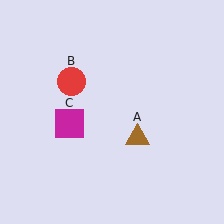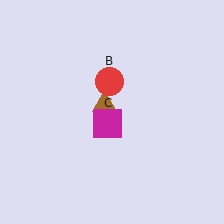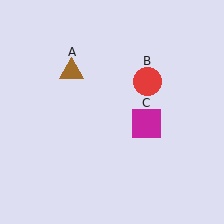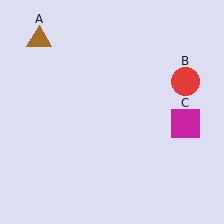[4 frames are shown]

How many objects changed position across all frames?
3 objects changed position: brown triangle (object A), red circle (object B), magenta square (object C).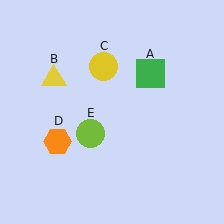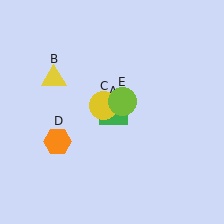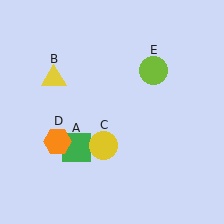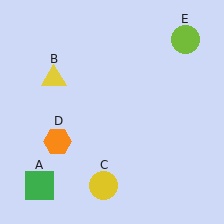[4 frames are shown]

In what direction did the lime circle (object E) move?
The lime circle (object E) moved up and to the right.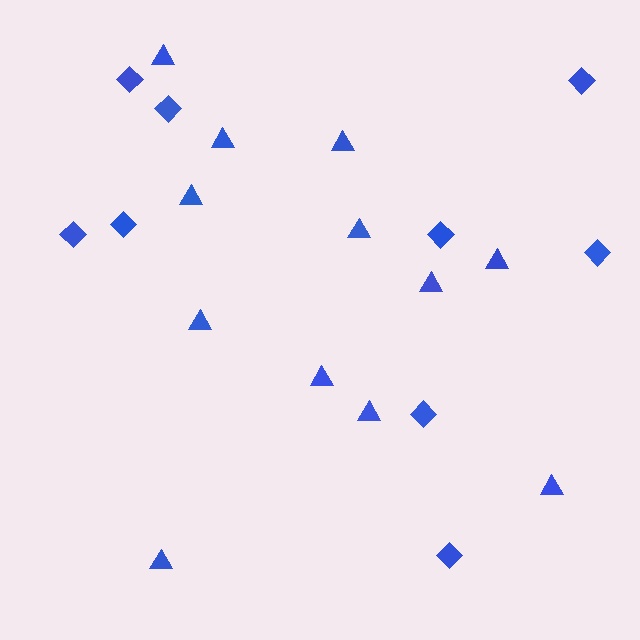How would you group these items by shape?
There are 2 groups: one group of triangles (12) and one group of diamonds (9).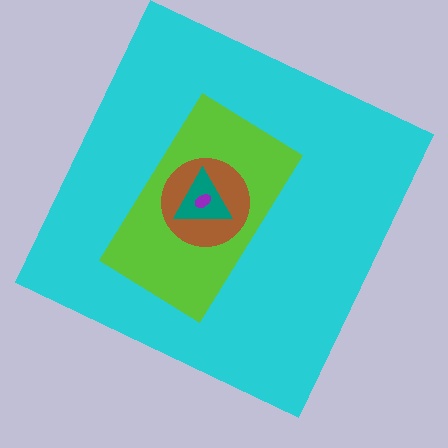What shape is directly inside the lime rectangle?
The brown circle.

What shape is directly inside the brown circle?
The teal triangle.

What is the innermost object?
The purple ellipse.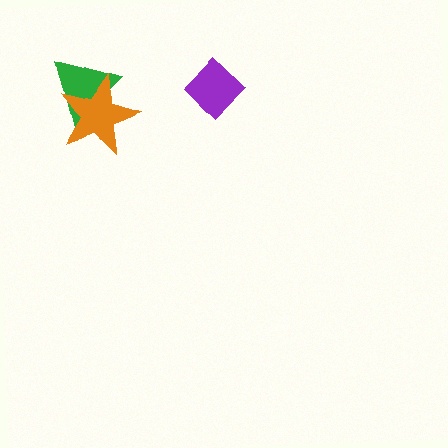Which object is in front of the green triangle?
The orange star is in front of the green triangle.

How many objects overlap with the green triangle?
1 object overlaps with the green triangle.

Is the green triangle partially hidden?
Yes, it is partially covered by another shape.